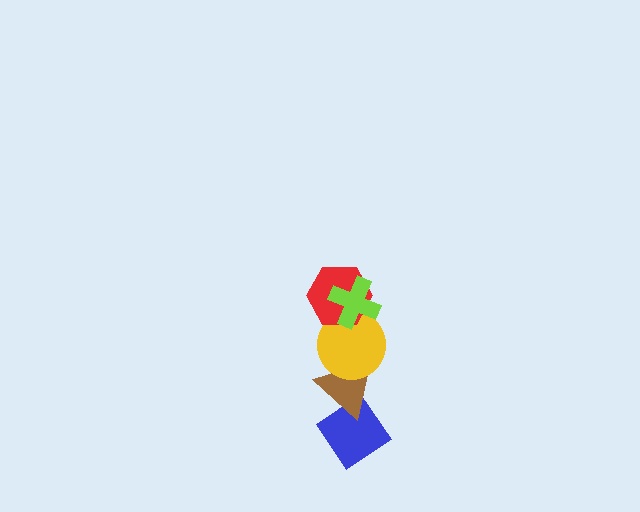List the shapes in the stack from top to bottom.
From top to bottom: the lime cross, the red hexagon, the yellow circle, the brown triangle, the blue diamond.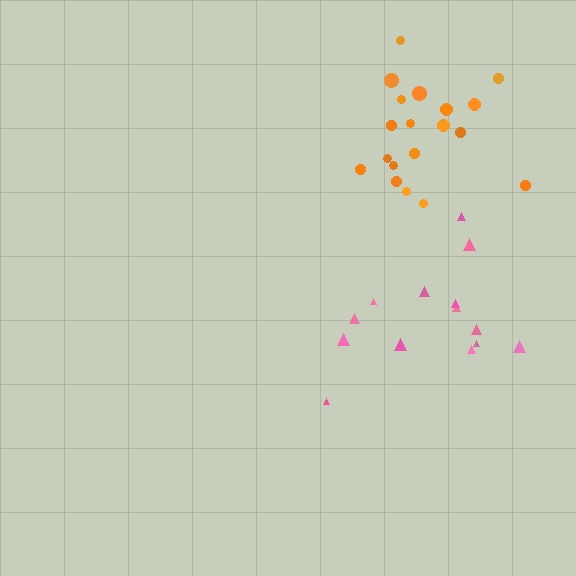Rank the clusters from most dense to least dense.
orange, pink.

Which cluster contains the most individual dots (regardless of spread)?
Orange (19).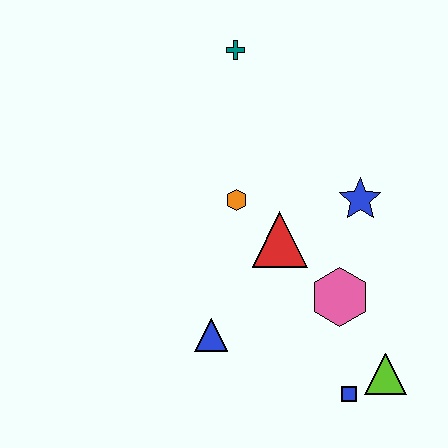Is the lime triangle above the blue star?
No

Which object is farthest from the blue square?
The teal cross is farthest from the blue square.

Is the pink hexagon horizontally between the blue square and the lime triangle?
No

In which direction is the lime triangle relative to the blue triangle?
The lime triangle is to the right of the blue triangle.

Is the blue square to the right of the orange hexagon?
Yes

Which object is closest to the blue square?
The lime triangle is closest to the blue square.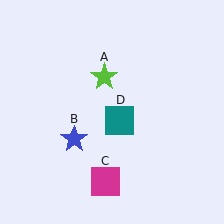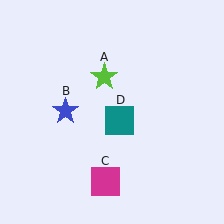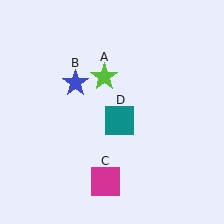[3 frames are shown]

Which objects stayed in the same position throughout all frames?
Lime star (object A) and magenta square (object C) and teal square (object D) remained stationary.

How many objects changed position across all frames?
1 object changed position: blue star (object B).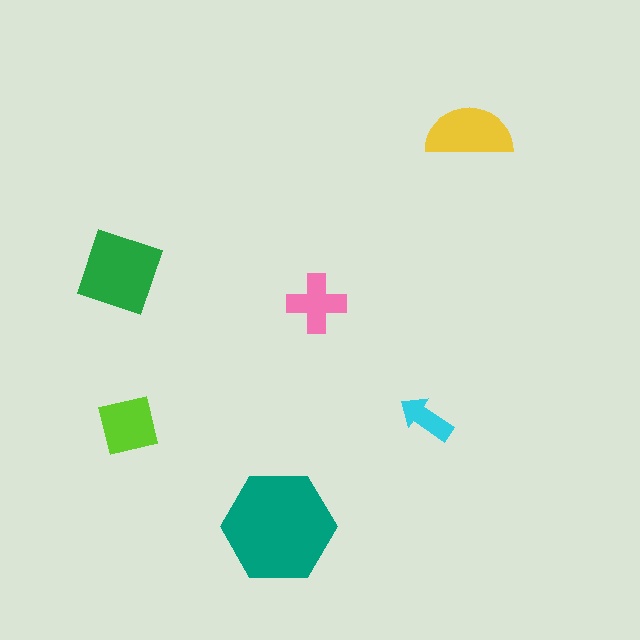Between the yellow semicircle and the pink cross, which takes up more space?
The yellow semicircle.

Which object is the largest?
The teal hexagon.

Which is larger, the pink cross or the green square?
The green square.